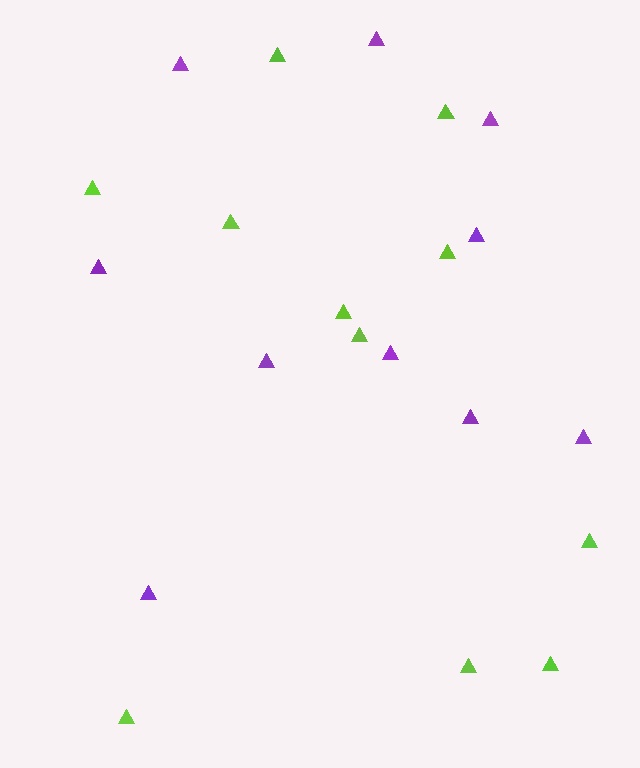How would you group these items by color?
There are 2 groups: one group of purple triangles (10) and one group of lime triangles (11).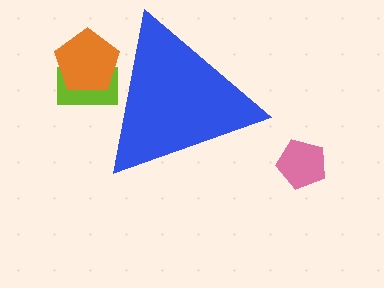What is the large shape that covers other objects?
A blue triangle.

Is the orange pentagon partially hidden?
Yes, the orange pentagon is partially hidden behind the blue triangle.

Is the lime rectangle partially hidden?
Yes, the lime rectangle is partially hidden behind the blue triangle.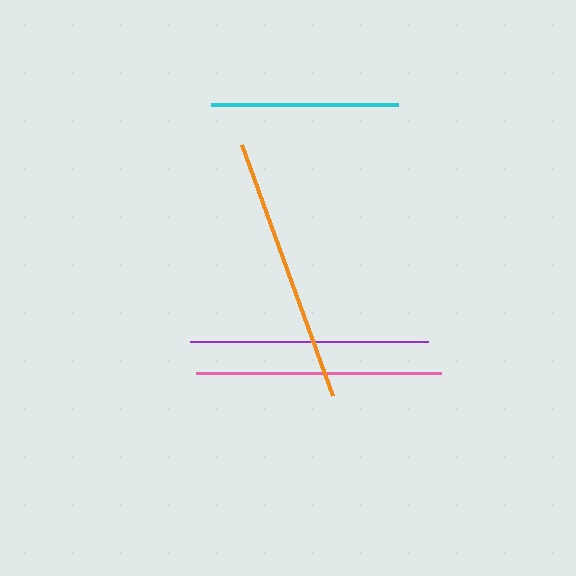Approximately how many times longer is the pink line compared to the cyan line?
The pink line is approximately 1.3 times the length of the cyan line.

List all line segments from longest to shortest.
From longest to shortest: orange, pink, purple, cyan.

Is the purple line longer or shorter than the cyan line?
The purple line is longer than the cyan line.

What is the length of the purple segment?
The purple segment is approximately 238 pixels long.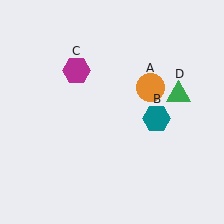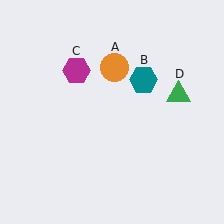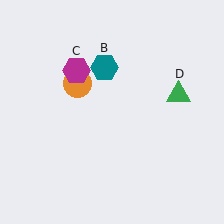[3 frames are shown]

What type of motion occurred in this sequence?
The orange circle (object A), teal hexagon (object B) rotated counterclockwise around the center of the scene.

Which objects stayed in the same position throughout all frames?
Magenta hexagon (object C) and green triangle (object D) remained stationary.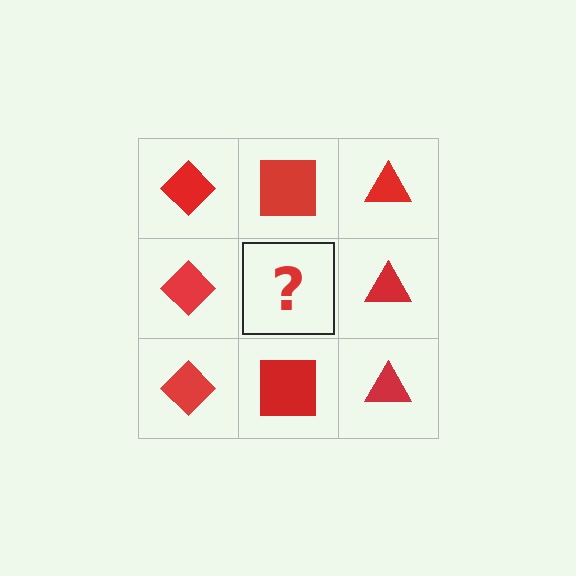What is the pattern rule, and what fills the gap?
The rule is that each column has a consistent shape. The gap should be filled with a red square.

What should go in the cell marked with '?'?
The missing cell should contain a red square.